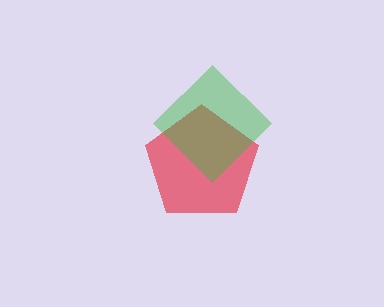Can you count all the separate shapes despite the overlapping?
Yes, there are 2 separate shapes.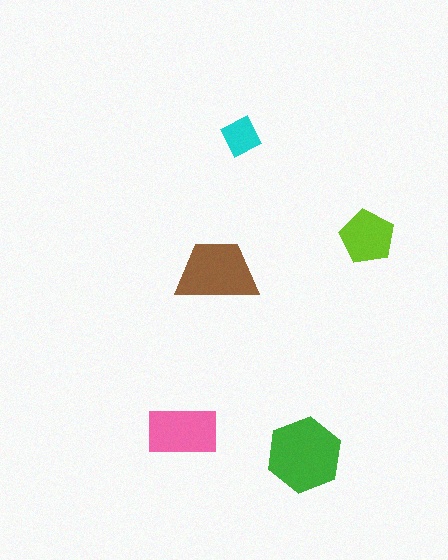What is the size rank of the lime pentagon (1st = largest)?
4th.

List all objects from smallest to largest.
The cyan square, the lime pentagon, the pink rectangle, the brown trapezoid, the green hexagon.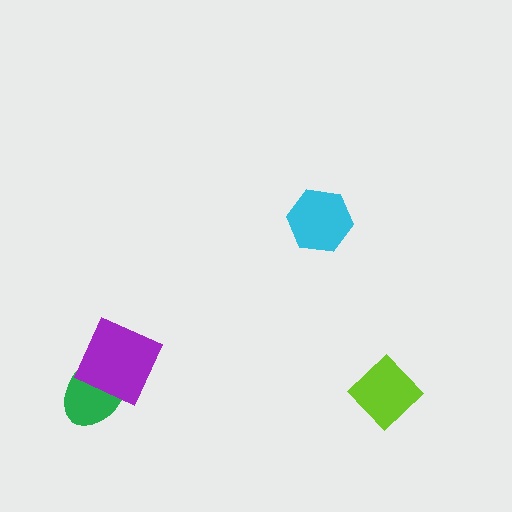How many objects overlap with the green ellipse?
1 object overlaps with the green ellipse.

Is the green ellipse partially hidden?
Yes, it is partially covered by another shape.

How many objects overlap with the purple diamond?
1 object overlaps with the purple diamond.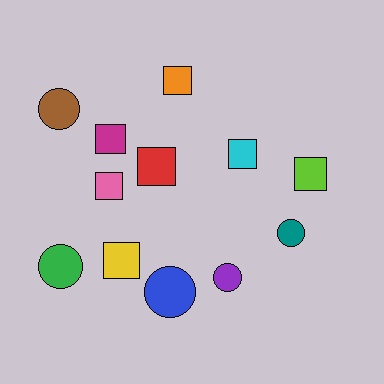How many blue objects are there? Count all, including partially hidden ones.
There is 1 blue object.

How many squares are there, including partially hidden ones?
There are 7 squares.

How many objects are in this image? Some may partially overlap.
There are 12 objects.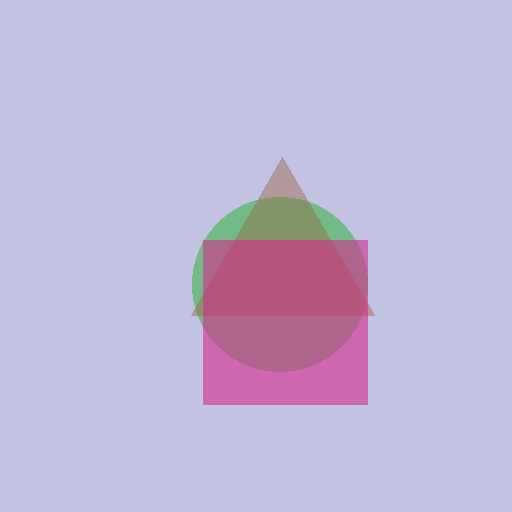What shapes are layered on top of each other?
The layered shapes are: a green circle, a brown triangle, a magenta square.